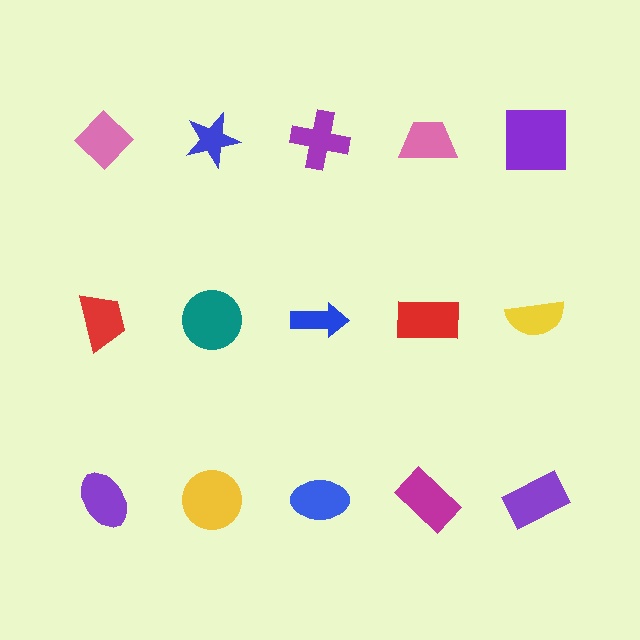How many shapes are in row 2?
5 shapes.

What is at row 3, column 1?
A purple ellipse.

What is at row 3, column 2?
A yellow circle.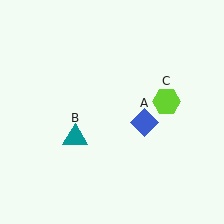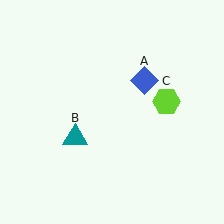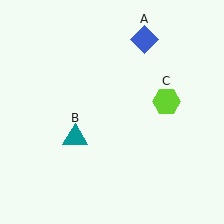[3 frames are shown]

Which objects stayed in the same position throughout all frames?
Teal triangle (object B) and lime hexagon (object C) remained stationary.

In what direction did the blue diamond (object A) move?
The blue diamond (object A) moved up.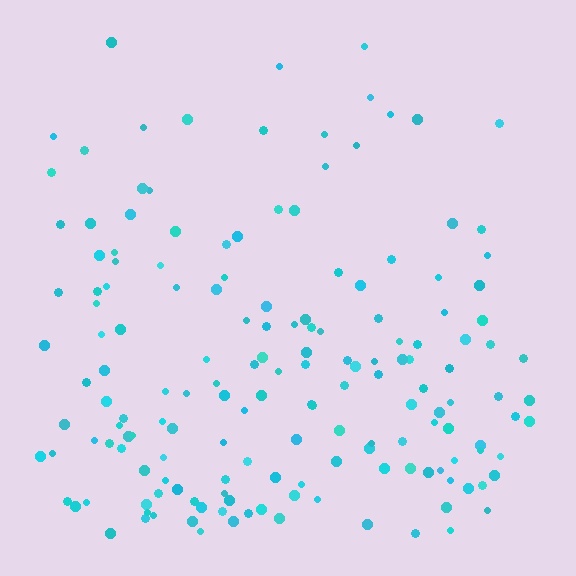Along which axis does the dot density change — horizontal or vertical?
Vertical.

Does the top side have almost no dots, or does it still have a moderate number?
Still a moderate number, just noticeably fewer than the bottom.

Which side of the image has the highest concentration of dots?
The bottom.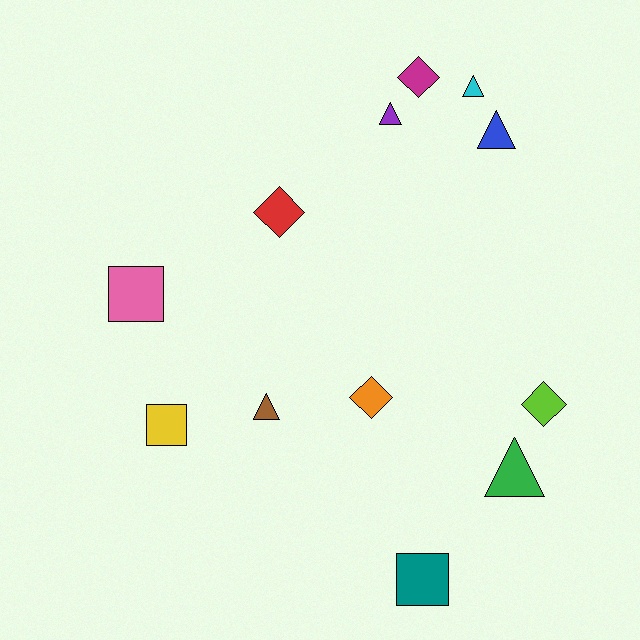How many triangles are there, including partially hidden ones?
There are 5 triangles.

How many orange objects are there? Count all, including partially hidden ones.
There is 1 orange object.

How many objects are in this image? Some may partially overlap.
There are 12 objects.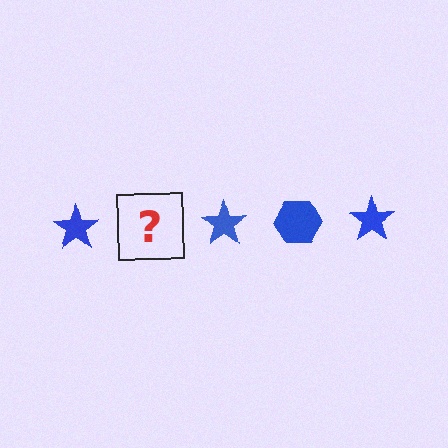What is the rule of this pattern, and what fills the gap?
The rule is that the pattern cycles through star, hexagon shapes in blue. The gap should be filled with a blue hexagon.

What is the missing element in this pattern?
The missing element is a blue hexagon.